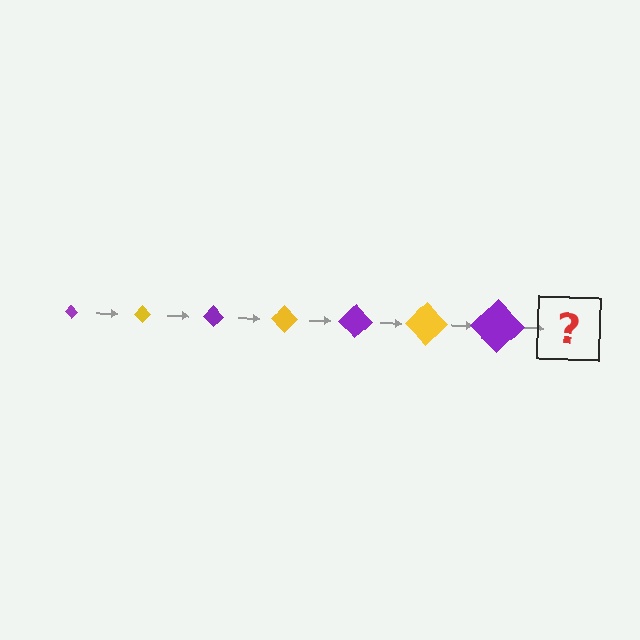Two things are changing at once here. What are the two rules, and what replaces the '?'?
The two rules are that the diamond grows larger each step and the color cycles through purple and yellow. The '?' should be a yellow diamond, larger than the previous one.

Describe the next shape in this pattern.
It should be a yellow diamond, larger than the previous one.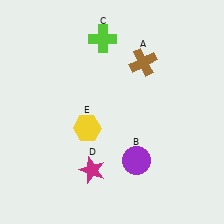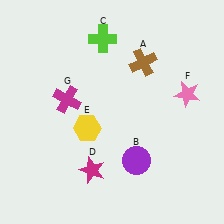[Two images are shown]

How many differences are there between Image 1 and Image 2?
There are 2 differences between the two images.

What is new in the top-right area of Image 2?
A pink star (F) was added in the top-right area of Image 2.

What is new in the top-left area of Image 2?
A magenta cross (G) was added in the top-left area of Image 2.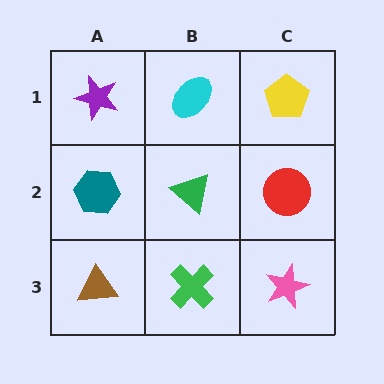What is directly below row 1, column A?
A teal hexagon.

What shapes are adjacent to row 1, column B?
A green triangle (row 2, column B), a purple star (row 1, column A), a yellow pentagon (row 1, column C).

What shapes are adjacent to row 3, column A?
A teal hexagon (row 2, column A), a green cross (row 3, column B).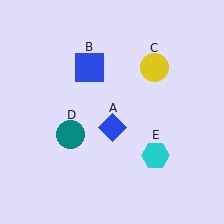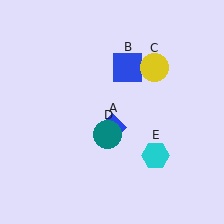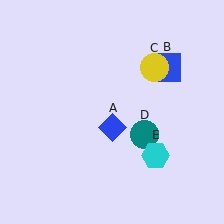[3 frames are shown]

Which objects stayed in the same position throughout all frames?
Blue diamond (object A) and yellow circle (object C) and cyan hexagon (object E) remained stationary.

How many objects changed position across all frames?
2 objects changed position: blue square (object B), teal circle (object D).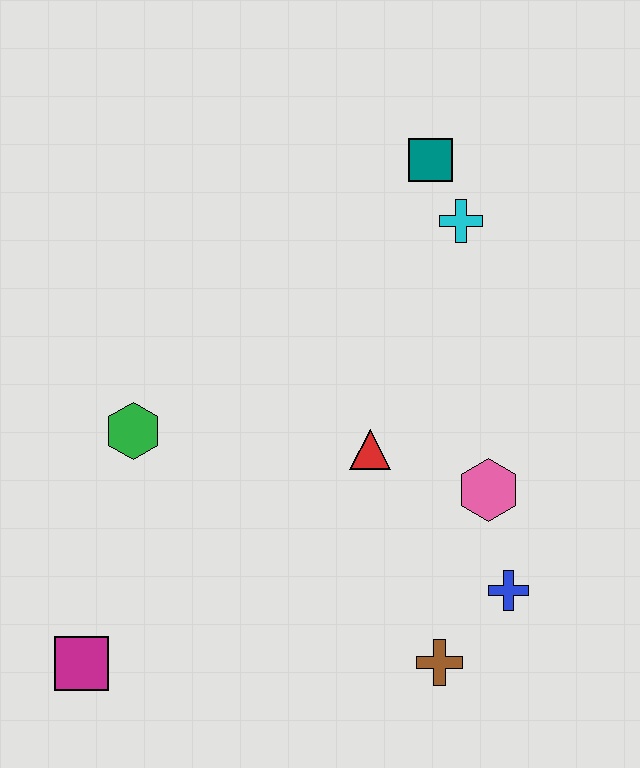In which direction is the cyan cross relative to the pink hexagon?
The cyan cross is above the pink hexagon.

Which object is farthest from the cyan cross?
The magenta square is farthest from the cyan cross.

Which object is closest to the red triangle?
The pink hexagon is closest to the red triangle.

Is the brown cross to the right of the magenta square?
Yes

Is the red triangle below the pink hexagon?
No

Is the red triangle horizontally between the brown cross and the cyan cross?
No